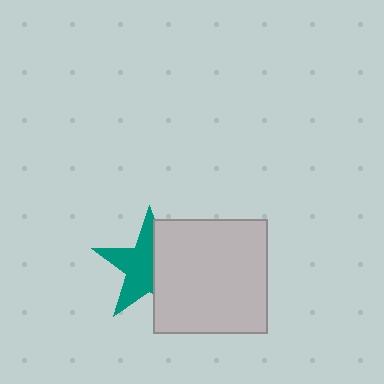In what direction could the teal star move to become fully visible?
The teal star could move left. That would shift it out from behind the light gray square entirely.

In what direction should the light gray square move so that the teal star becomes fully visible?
The light gray square should move right. That is the shortest direction to clear the overlap and leave the teal star fully visible.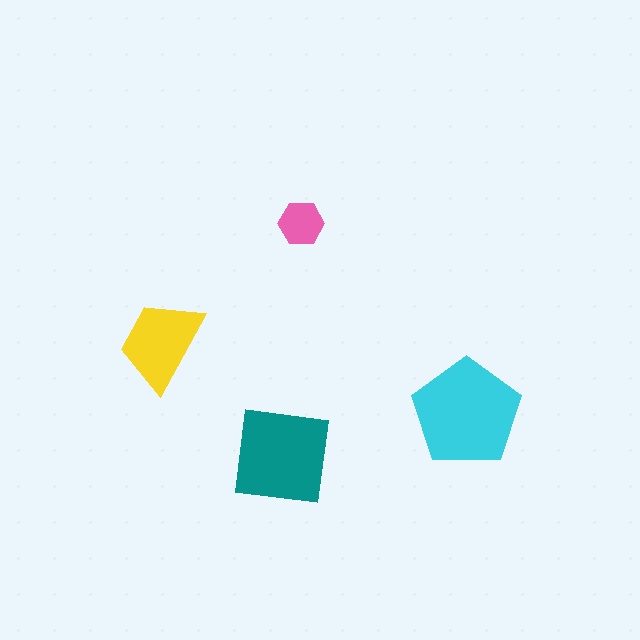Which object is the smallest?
The pink hexagon.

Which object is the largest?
The cyan pentagon.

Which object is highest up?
The pink hexagon is topmost.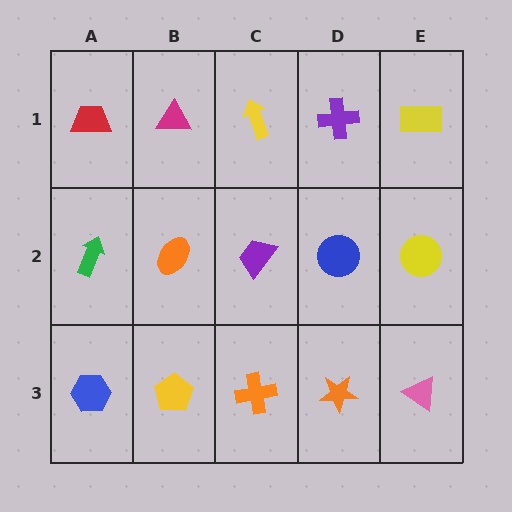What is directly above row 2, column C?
A yellow arrow.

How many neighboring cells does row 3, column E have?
2.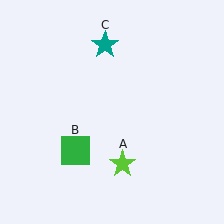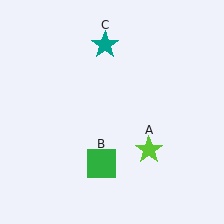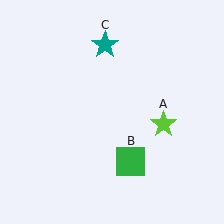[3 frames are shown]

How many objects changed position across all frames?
2 objects changed position: lime star (object A), green square (object B).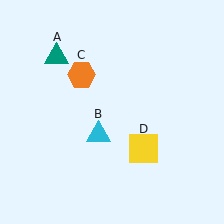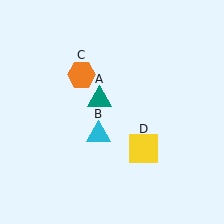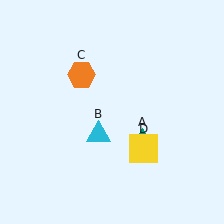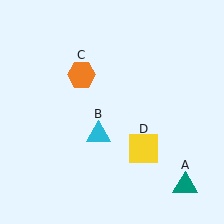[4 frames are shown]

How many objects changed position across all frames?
1 object changed position: teal triangle (object A).